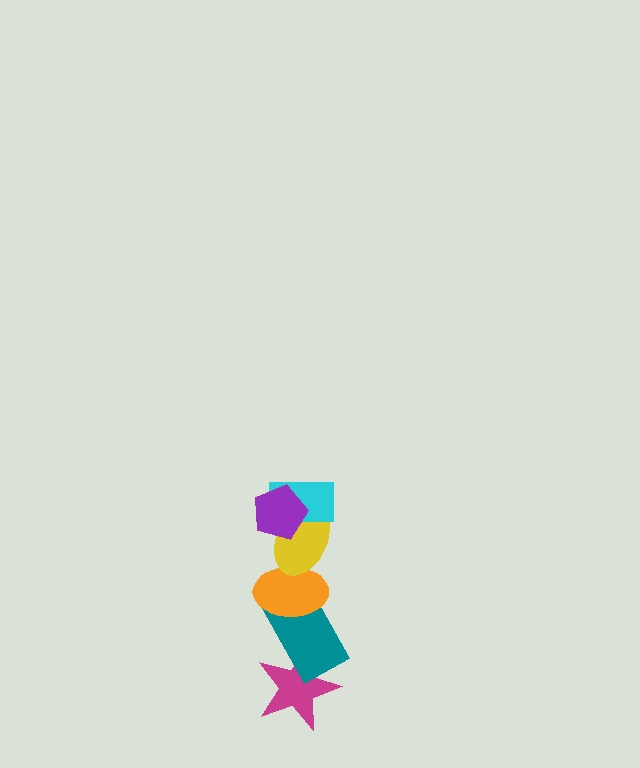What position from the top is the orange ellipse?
The orange ellipse is 4th from the top.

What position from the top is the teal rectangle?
The teal rectangle is 5th from the top.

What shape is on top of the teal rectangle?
The orange ellipse is on top of the teal rectangle.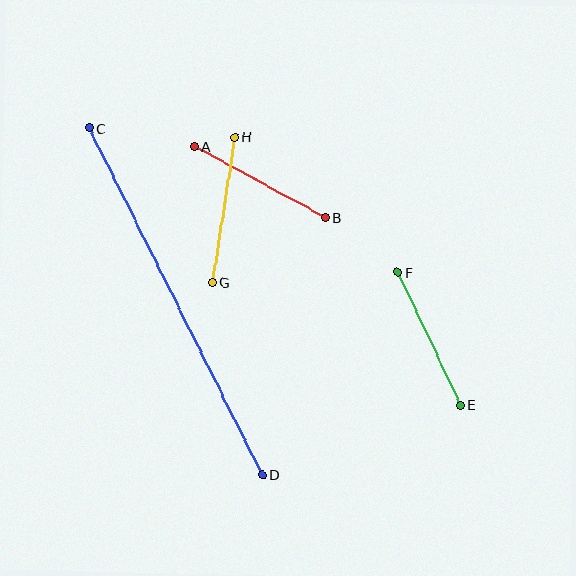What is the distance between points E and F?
The distance is approximately 147 pixels.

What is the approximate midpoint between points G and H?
The midpoint is at approximately (223, 210) pixels.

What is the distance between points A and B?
The distance is approximately 149 pixels.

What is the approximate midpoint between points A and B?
The midpoint is at approximately (260, 182) pixels.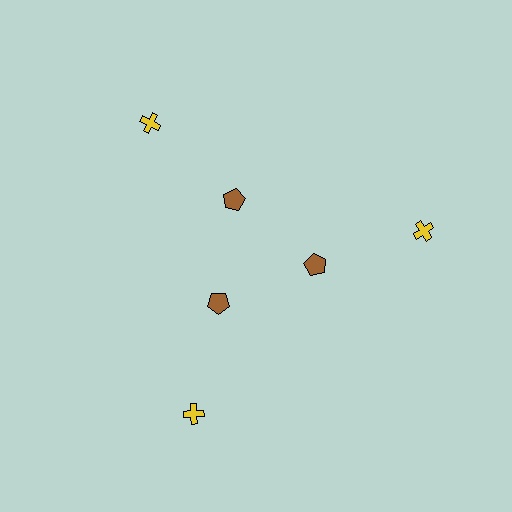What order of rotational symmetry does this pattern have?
This pattern has 3-fold rotational symmetry.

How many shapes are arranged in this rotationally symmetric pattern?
There are 6 shapes, arranged in 3 groups of 2.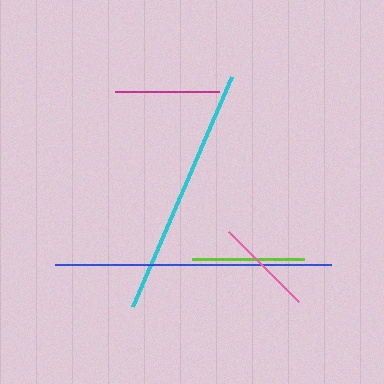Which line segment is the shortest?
The pink line is the shortest at approximately 98 pixels.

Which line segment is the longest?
The blue line is the longest at approximately 276 pixels.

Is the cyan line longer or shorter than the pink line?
The cyan line is longer than the pink line.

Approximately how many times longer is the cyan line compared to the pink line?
The cyan line is approximately 2.6 times the length of the pink line.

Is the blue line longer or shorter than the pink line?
The blue line is longer than the pink line.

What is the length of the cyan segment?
The cyan segment is approximately 251 pixels long.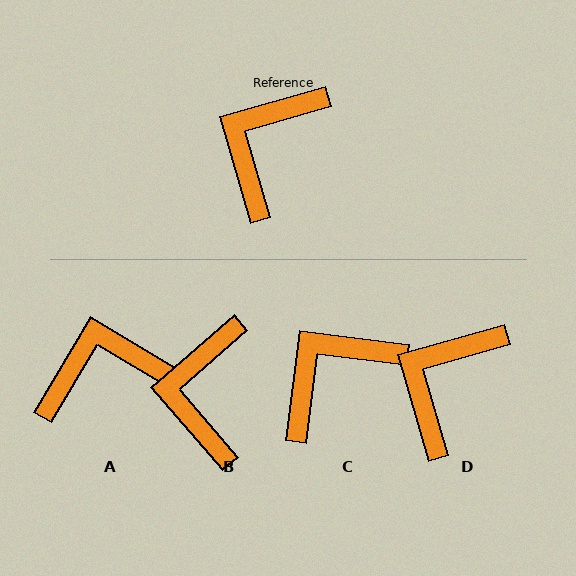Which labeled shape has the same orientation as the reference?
D.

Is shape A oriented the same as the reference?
No, it is off by about 47 degrees.